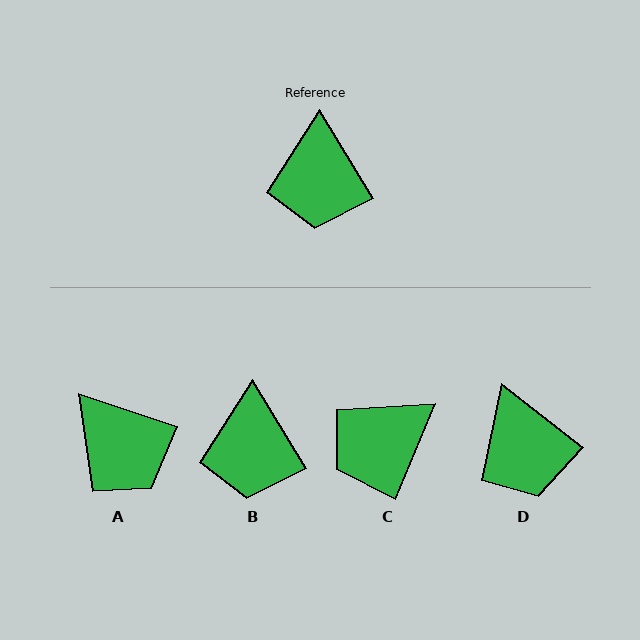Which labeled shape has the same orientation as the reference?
B.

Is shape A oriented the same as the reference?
No, it is off by about 40 degrees.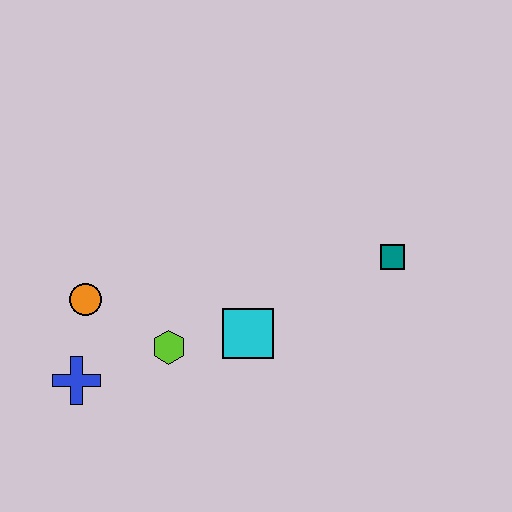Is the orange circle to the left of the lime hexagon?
Yes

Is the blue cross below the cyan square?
Yes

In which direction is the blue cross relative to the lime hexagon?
The blue cross is to the left of the lime hexagon.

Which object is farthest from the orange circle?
The teal square is farthest from the orange circle.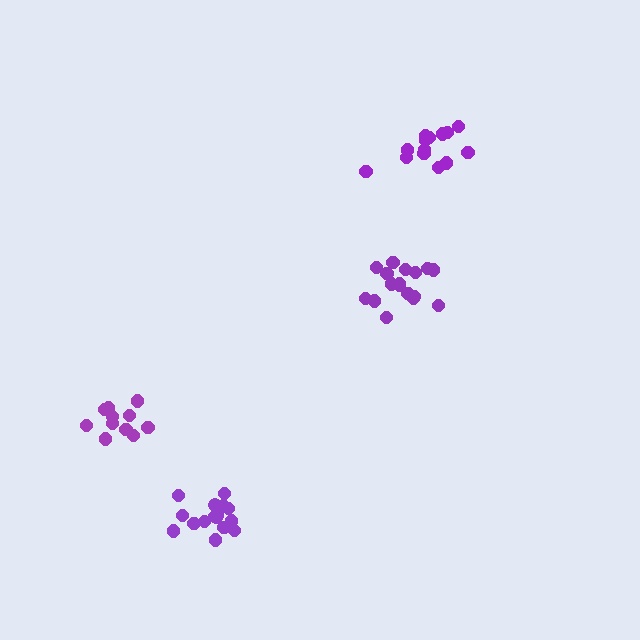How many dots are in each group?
Group 1: 17 dots, Group 2: 11 dots, Group 3: 14 dots, Group 4: 16 dots (58 total).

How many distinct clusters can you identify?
There are 4 distinct clusters.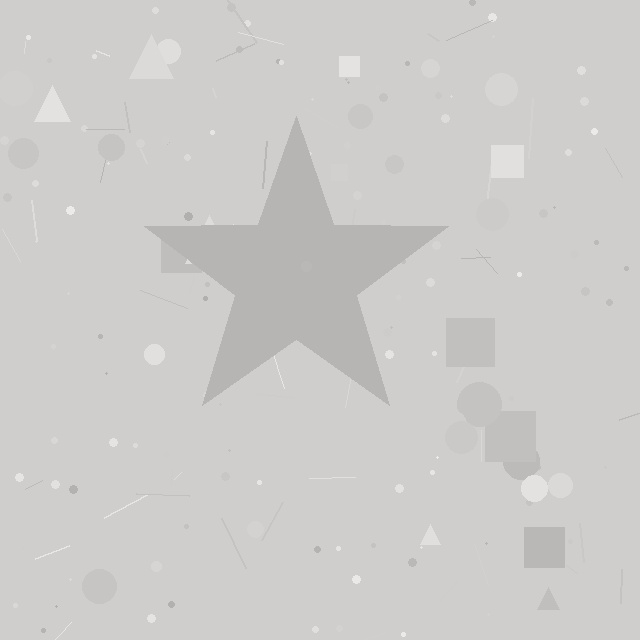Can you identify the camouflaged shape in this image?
The camouflaged shape is a star.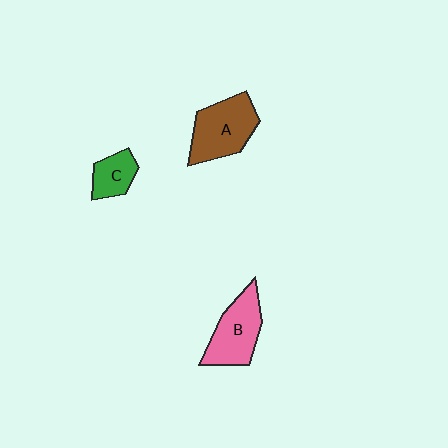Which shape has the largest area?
Shape A (brown).